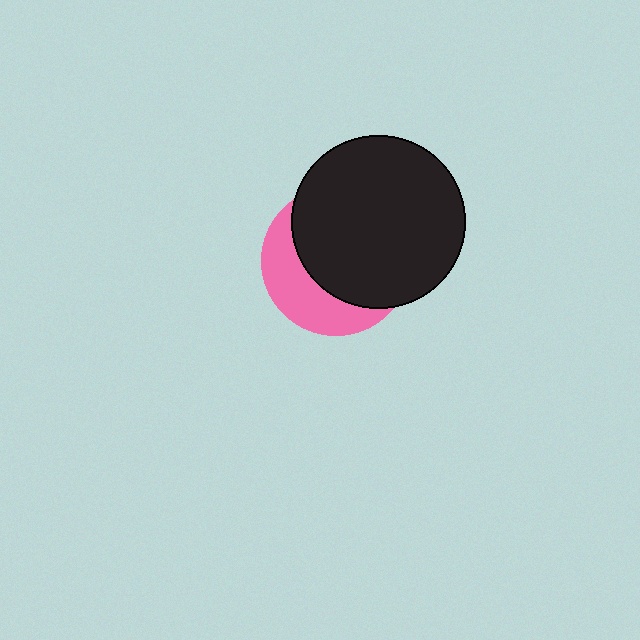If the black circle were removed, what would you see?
You would see the complete pink circle.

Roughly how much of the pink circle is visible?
A small part of it is visible (roughly 35%).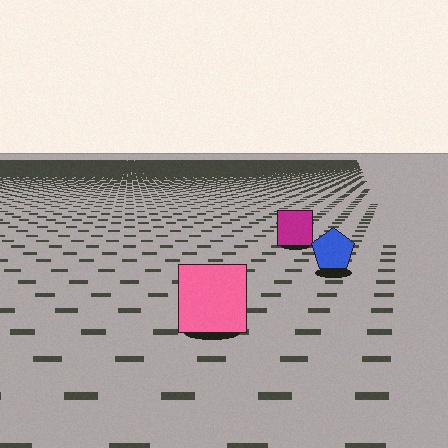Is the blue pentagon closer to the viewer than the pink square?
No. The pink square is closer — you can tell from the texture gradient: the ground texture is coarser near it.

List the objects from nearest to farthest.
From nearest to farthest: the pink square, the blue pentagon, the magenta square.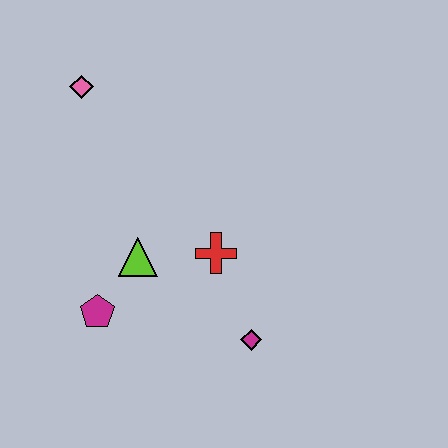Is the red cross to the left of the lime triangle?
No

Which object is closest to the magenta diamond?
The red cross is closest to the magenta diamond.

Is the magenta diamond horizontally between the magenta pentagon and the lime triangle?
No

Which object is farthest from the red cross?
The pink diamond is farthest from the red cross.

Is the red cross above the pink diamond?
No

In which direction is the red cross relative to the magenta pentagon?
The red cross is to the right of the magenta pentagon.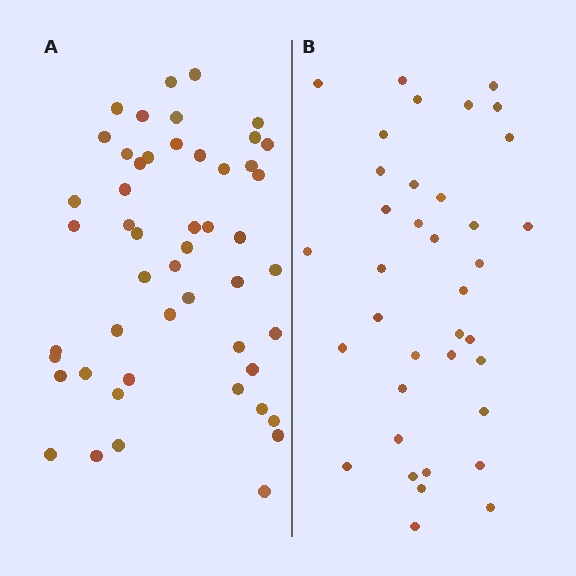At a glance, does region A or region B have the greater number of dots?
Region A (the left region) has more dots.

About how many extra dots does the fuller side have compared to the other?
Region A has approximately 15 more dots than region B.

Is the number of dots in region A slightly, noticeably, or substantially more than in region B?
Region A has noticeably more, but not dramatically so. The ratio is roughly 1.4 to 1.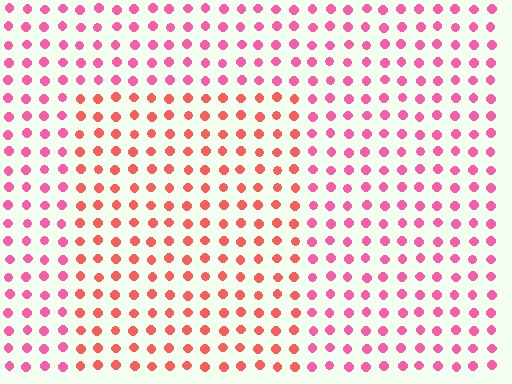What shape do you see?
I see a rectangle.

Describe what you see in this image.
The image is filled with small pink elements in a uniform arrangement. A rectangle-shaped region is visible where the elements are tinted to a slightly different hue, forming a subtle color boundary.